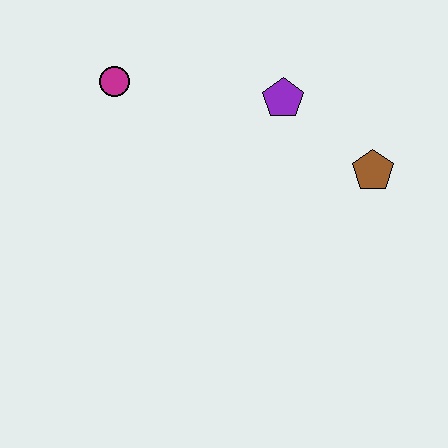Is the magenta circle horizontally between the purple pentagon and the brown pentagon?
No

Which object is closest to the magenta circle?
The purple pentagon is closest to the magenta circle.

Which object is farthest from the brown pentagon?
The magenta circle is farthest from the brown pentagon.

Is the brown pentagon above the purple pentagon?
No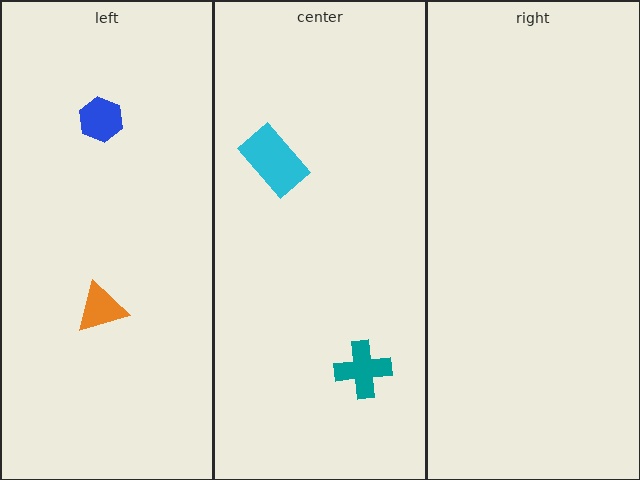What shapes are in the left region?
The orange triangle, the blue hexagon.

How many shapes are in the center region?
2.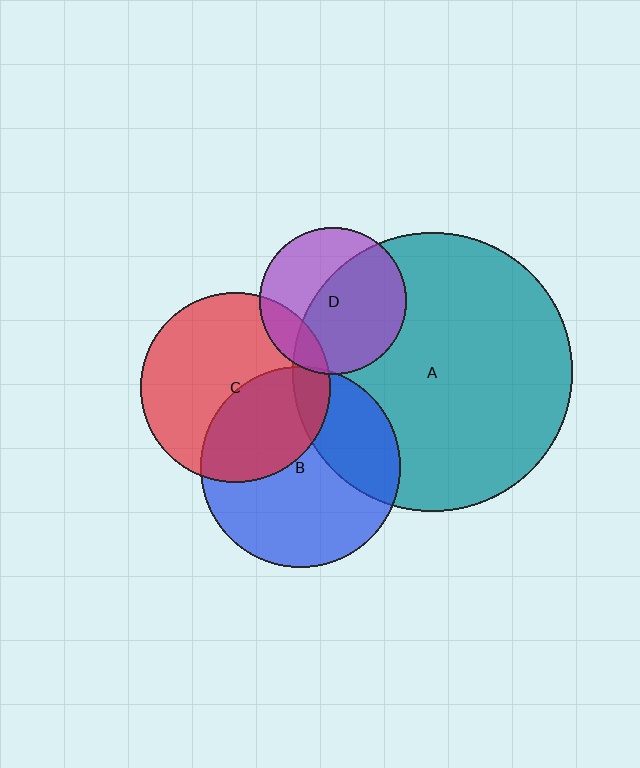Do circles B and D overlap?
Yes.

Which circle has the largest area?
Circle A (teal).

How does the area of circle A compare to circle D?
Approximately 3.6 times.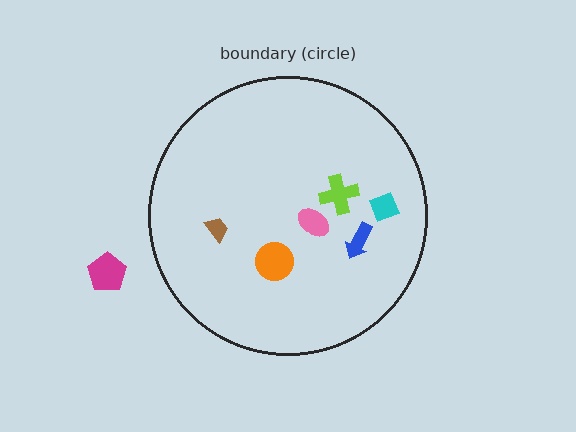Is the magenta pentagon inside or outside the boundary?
Outside.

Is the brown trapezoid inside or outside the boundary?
Inside.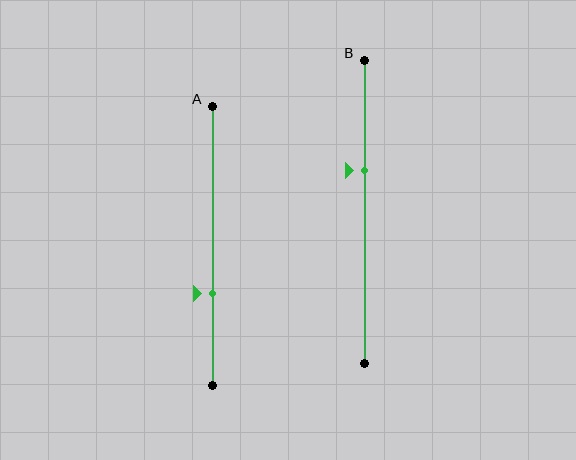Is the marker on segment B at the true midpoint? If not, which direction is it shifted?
No, the marker on segment B is shifted upward by about 14% of the segment length.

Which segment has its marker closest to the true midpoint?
Segment B has its marker closest to the true midpoint.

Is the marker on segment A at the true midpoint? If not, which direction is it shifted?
No, the marker on segment A is shifted downward by about 17% of the segment length.